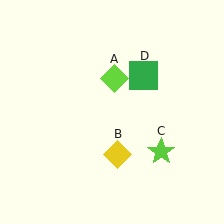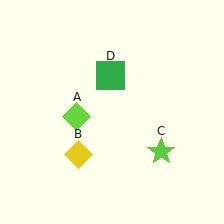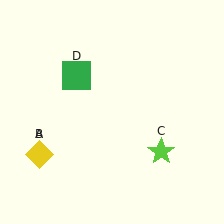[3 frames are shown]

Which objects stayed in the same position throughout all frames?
Lime star (object C) remained stationary.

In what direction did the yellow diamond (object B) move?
The yellow diamond (object B) moved left.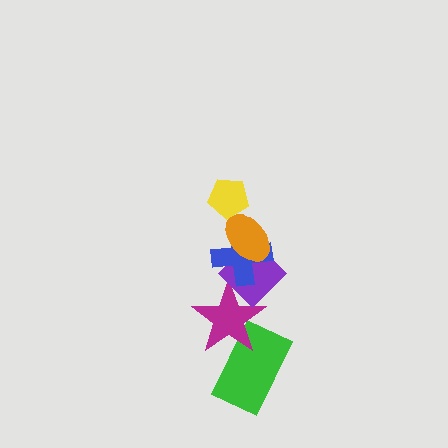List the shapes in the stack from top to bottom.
From top to bottom: the yellow pentagon, the orange ellipse, the blue cross, the purple diamond, the magenta star, the green rectangle.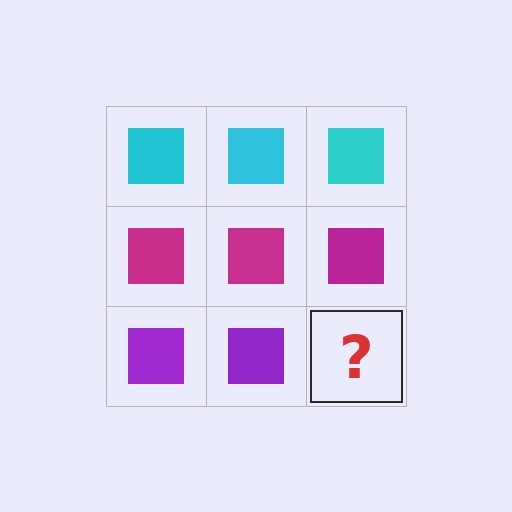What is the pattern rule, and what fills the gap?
The rule is that each row has a consistent color. The gap should be filled with a purple square.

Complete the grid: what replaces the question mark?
The question mark should be replaced with a purple square.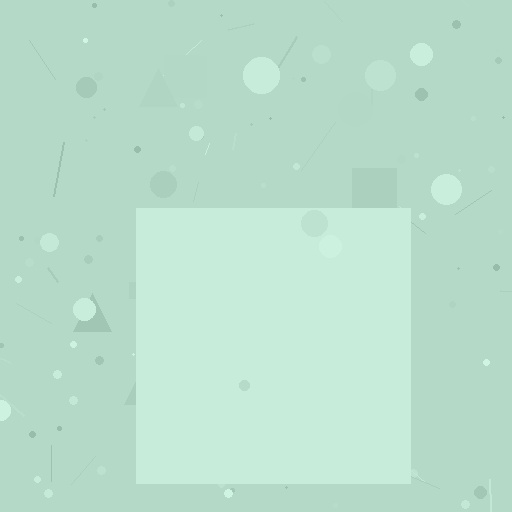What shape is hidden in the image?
A square is hidden in the image.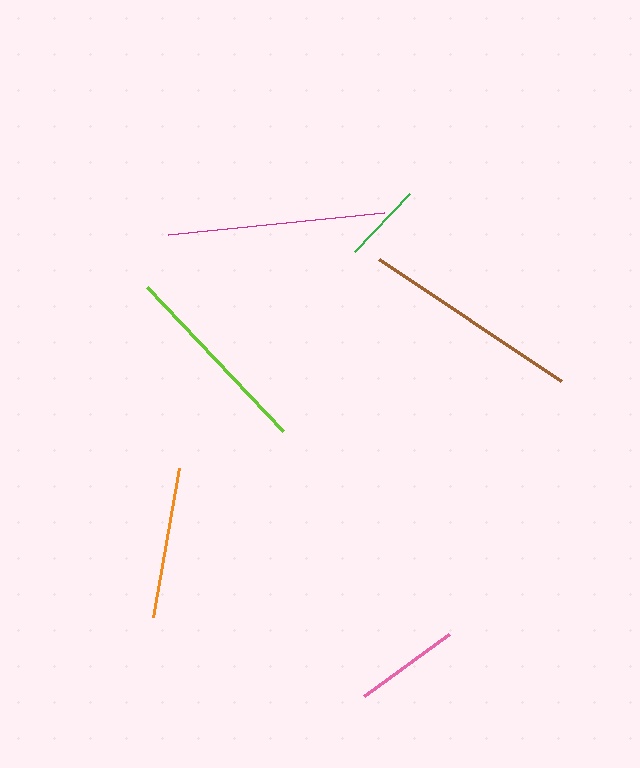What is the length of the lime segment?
The lime segment is approximately 198 pixels long.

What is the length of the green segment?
The green segment is approximately 80 pixels long.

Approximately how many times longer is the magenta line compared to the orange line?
The magenta line is approximately 1.4 times the length of the orange line.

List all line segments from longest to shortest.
From longest to shortest: brown, magenta, lime, orange, pink, green.